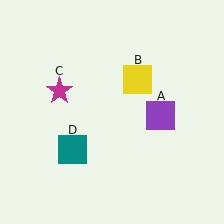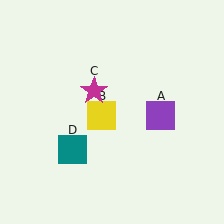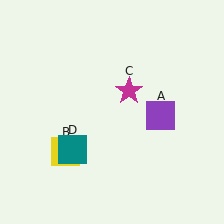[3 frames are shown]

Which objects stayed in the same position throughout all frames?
Purple square (object A) and teal square (object D) remained stationary.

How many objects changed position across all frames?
2 objects changed position: yellow square (object B), magenta star (object C).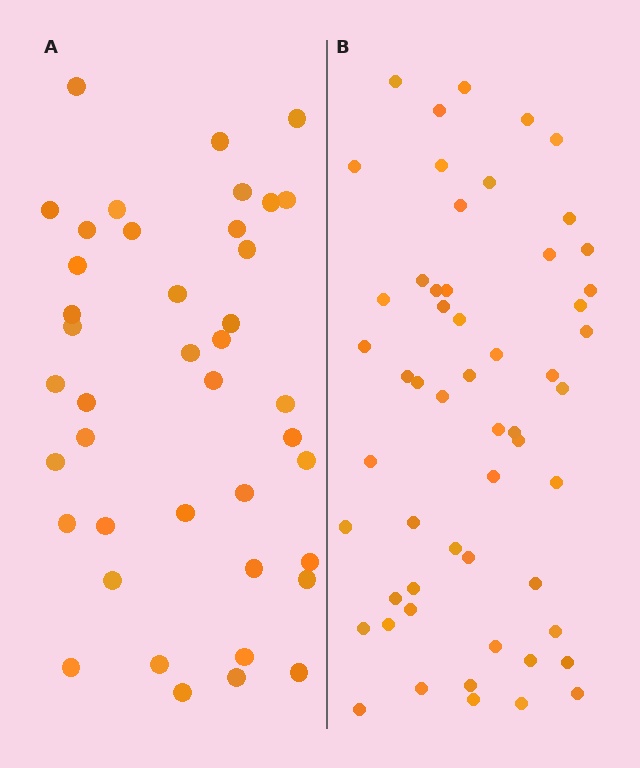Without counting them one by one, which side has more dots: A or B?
Region B (the right region) has more dots.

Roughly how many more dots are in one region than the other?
Region B has approximately 15 more dots than region A.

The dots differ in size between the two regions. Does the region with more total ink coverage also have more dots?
No. Region A has more total ink coverage because its dots are larger, but region B actually contains more individual dots. Total area can be misleading — the number of items is what matters here.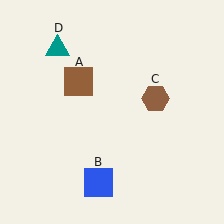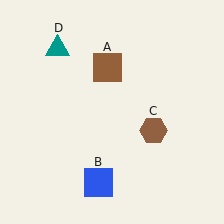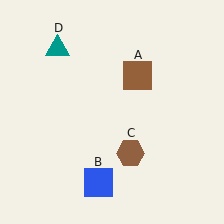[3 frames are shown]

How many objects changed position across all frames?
2 objects changed position: brown square (object A), brown hexagon (object C).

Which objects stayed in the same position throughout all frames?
Blue square (object B) and teal triangle (object D) remained stationary.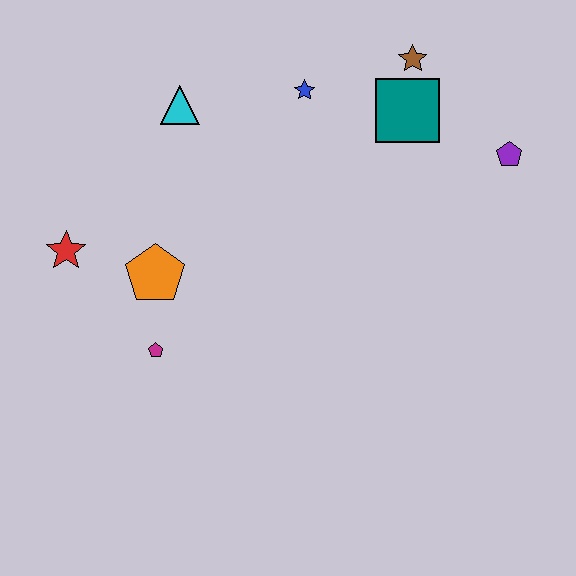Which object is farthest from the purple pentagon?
The red star is farthest from the purple pentagon.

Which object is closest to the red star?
The orange pentagon is closest to the red star.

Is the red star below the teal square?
Yes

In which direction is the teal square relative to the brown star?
The teal square is below the brown star.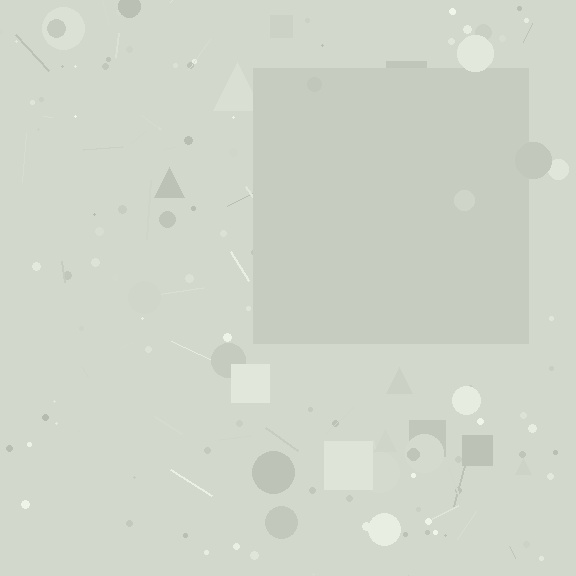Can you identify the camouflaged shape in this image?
The camouflaged shape is a square.